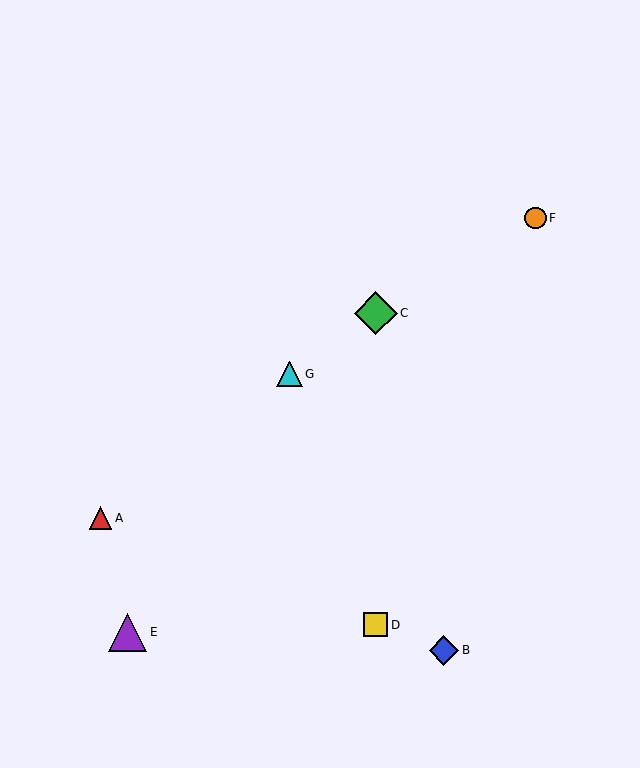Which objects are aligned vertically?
Objects C, D are aligned vertically.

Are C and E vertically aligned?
No, C is at x≈376 and E is at x≈128.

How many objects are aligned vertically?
2 objects (C, D) are aligned vertically.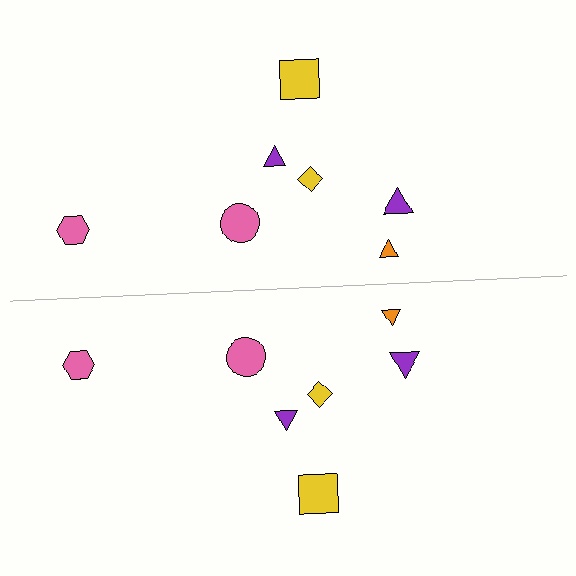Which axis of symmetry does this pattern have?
The pattern has a horizontal axis of symmetry running through the center of the image.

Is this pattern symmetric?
Yes, this pattern has bilateral (reflection) symmetry.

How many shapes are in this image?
There are 14 shapes in this image.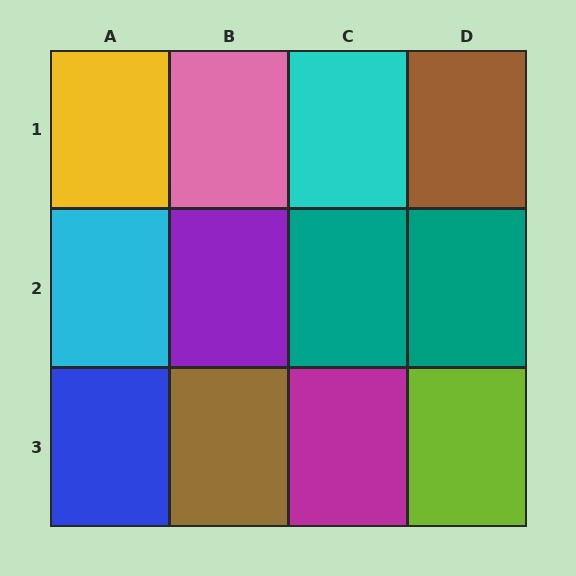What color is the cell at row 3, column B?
Brown.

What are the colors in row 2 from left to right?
Cyan, purple, teal, teal.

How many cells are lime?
1 cell is lime.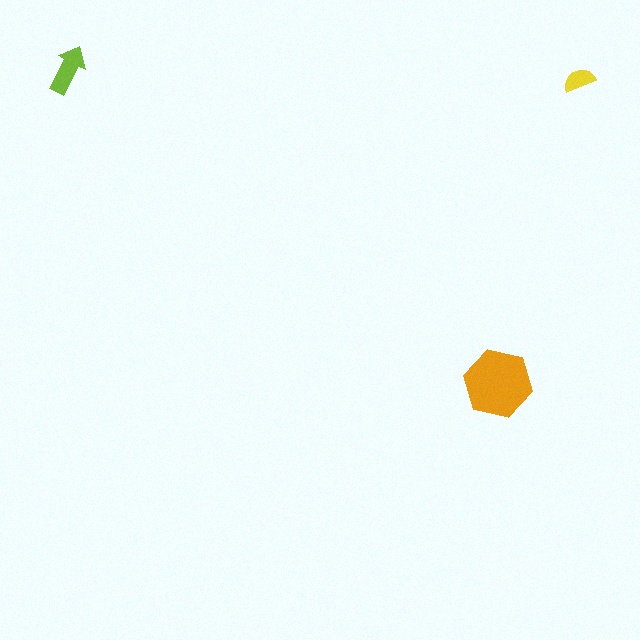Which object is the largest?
The orange hexagon.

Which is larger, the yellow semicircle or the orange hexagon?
The orange hexagon.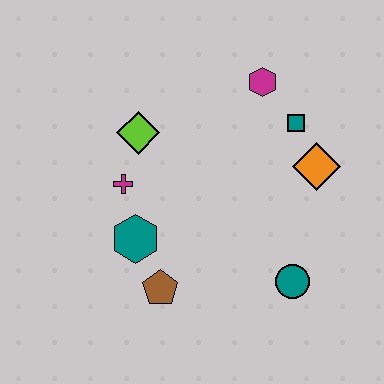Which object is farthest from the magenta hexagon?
The brown pentagon is farthest from the magenta hexagon.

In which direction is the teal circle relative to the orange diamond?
The teal circle is below the orange diamond.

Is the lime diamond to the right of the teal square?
No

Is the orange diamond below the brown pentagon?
No